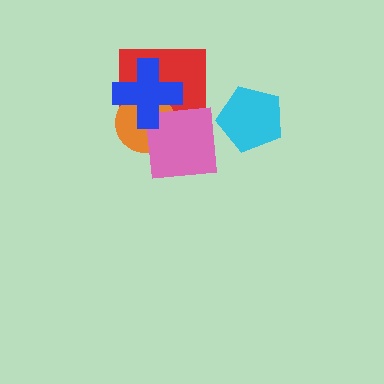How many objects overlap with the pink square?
3 objects overlap with the pink square.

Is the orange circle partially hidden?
Yes, it is partially covered by another shape.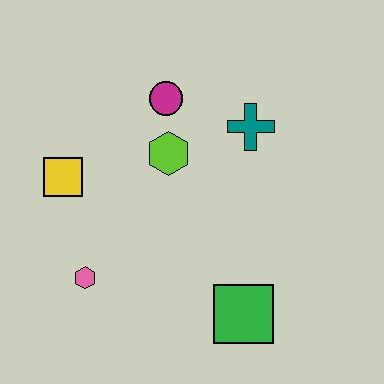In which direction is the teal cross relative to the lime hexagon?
The teal cross is to the right of the lime hexagon.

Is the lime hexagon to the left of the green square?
Yes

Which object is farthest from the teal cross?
The pink hexagon is farthest from the teal cross.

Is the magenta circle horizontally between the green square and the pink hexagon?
Yes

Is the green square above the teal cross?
No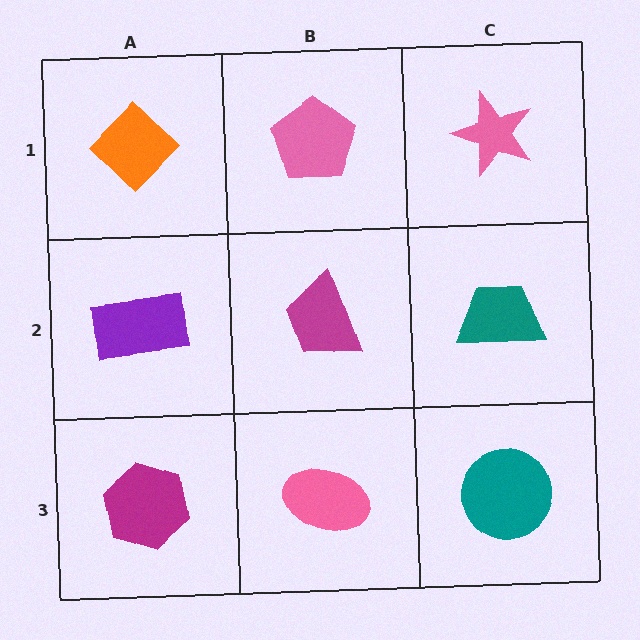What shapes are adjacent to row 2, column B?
A pink pentagon (row 1, column B), a pink ellipse (row 3, column B), a purple rectangle (row 2, column A), a teal trapezoid (row 2, column C).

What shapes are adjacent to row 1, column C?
A teal trapezoid (row 2, column C), a pink pentagon (row 1, column B).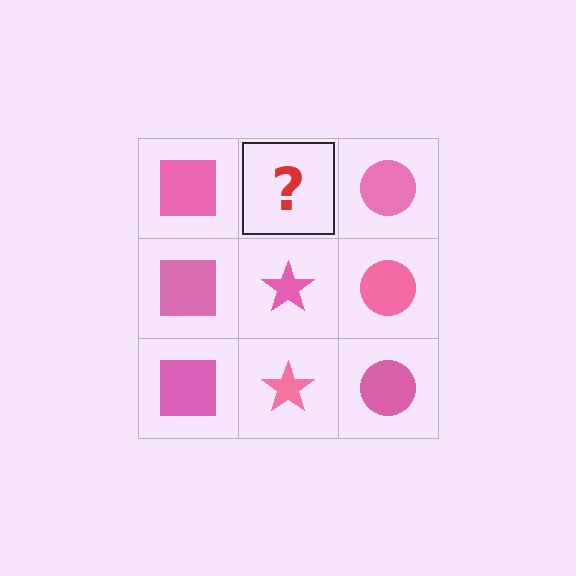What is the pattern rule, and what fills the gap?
The rule is that each column has a consistent shape. The gap should be filled with a pink star.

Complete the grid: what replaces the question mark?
The question mark should be replaced with a pink star.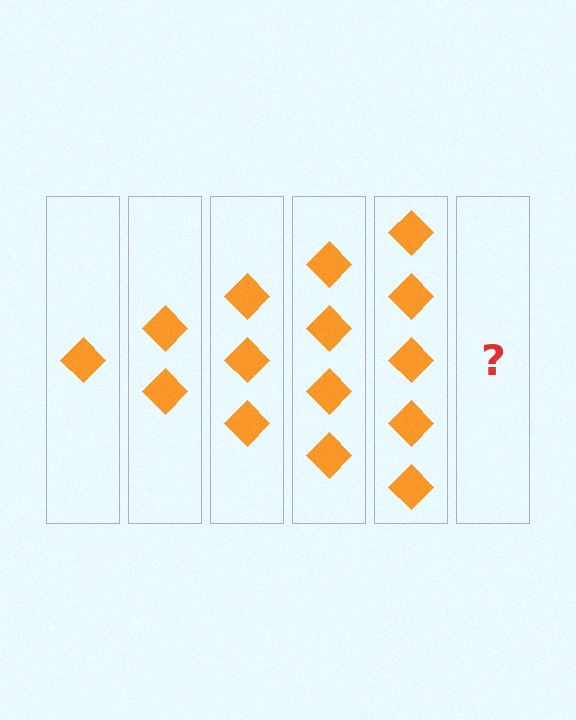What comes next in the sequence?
The next element should be 6 diamonds.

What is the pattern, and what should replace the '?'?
The pattern is that each step adds one more diamond. The '?' should be 6 diamonds.